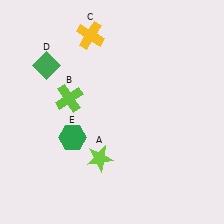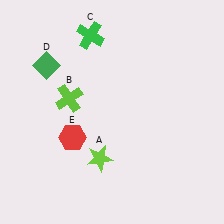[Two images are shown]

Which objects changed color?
C changed from yellow to green. E changed from green to red.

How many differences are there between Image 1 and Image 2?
There are 2 differences between the two images.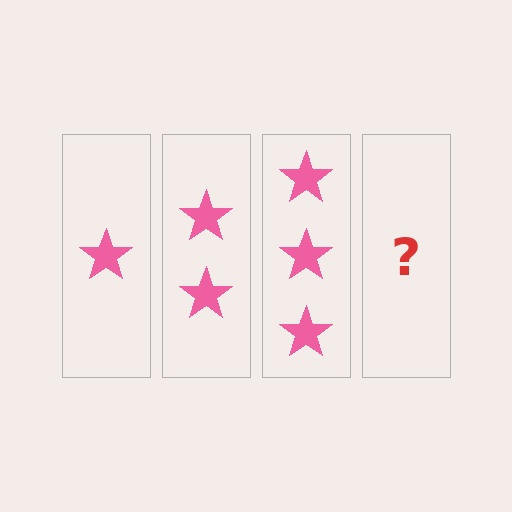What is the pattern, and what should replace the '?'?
The pattern is that each step adds one more star. The '?' should be 4 stars.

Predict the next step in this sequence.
The next step is 4 stars.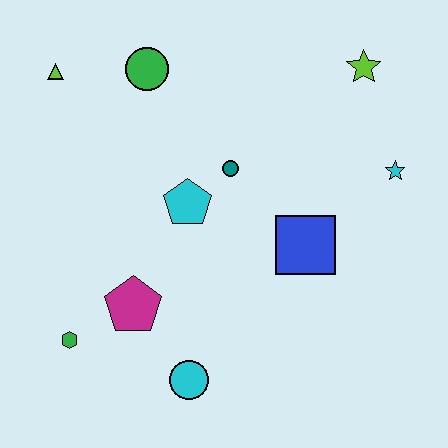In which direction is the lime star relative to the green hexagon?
The lime star is to the right of the green hexagon.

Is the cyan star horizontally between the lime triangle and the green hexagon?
No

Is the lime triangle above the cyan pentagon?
Yes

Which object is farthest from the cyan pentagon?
The lime star is farthest from the cyan pentagon.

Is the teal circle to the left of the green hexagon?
No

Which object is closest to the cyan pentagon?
The teal circle is closest to the cyan pentagon.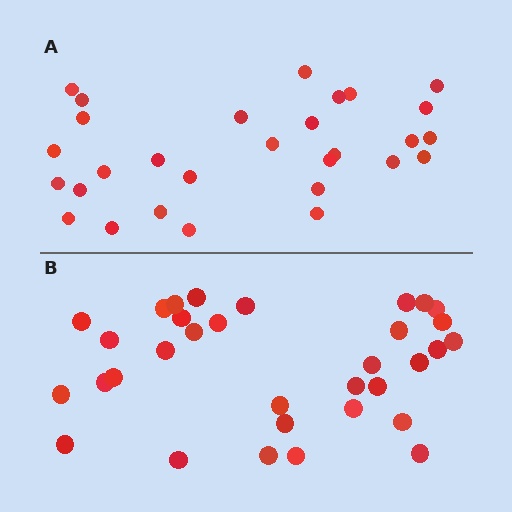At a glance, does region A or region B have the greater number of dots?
Region B (the bottom region) has more dots.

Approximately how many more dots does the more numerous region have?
Region B has about 4 more dots than region A.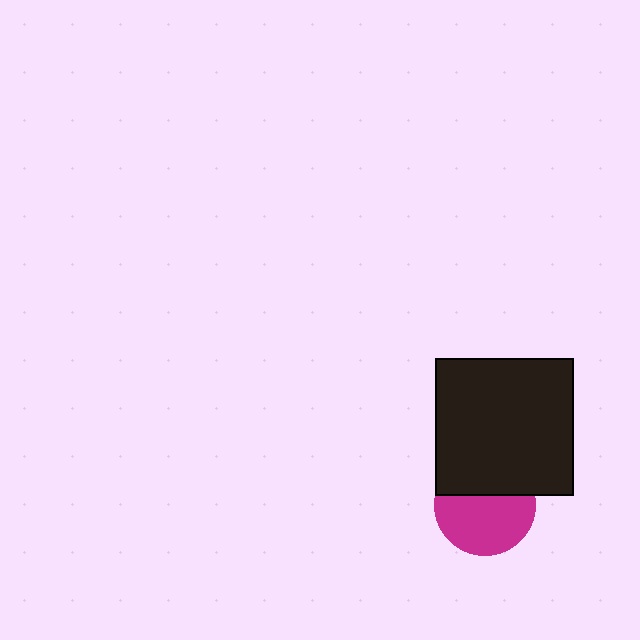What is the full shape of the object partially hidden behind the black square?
The partially hidden object is a magenta circle.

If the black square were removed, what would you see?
You would see the complete magenta circle.